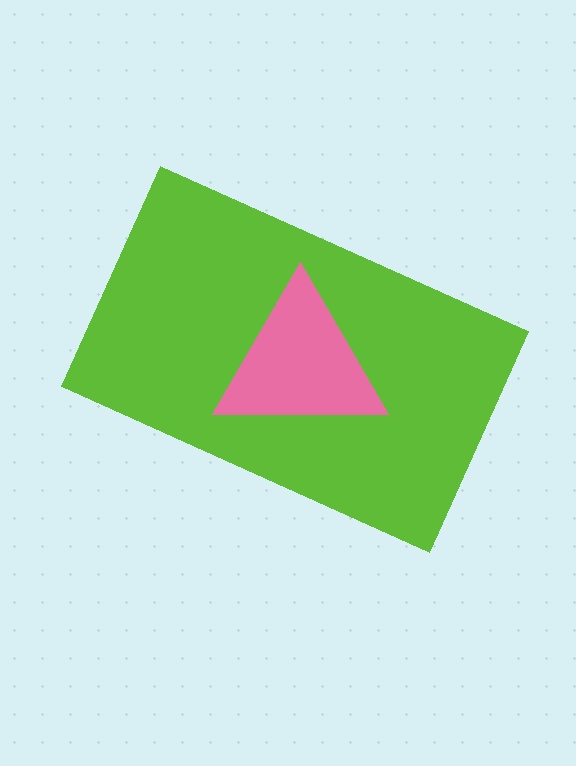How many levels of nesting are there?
2.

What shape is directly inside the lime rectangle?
The pink triangle.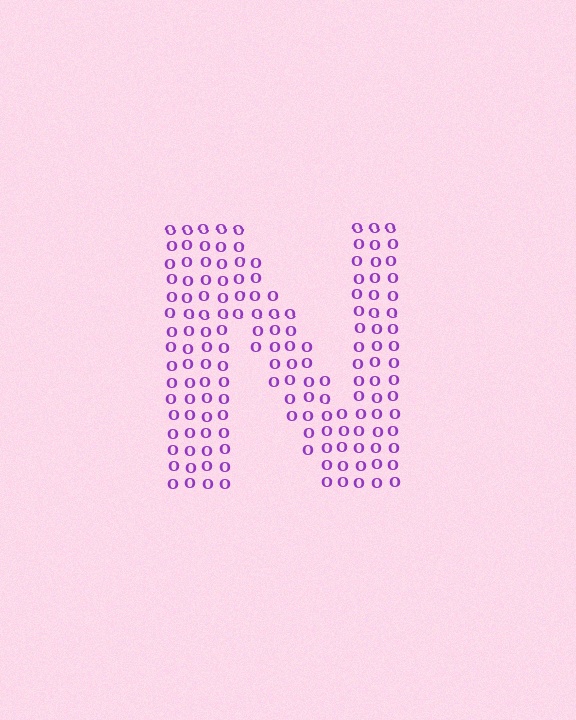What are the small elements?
The small elements are letter O's.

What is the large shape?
The large shape is the letter N.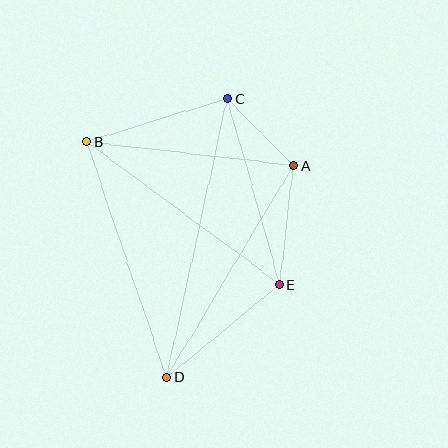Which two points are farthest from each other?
Points C and D are farthest from each other.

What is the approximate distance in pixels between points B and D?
The distance between B and D is approximately 249 pixels.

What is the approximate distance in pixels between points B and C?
The distance between B and C is approximately 147 pixels.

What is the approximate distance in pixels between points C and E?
The distance between C and E is approximately 193 pixels.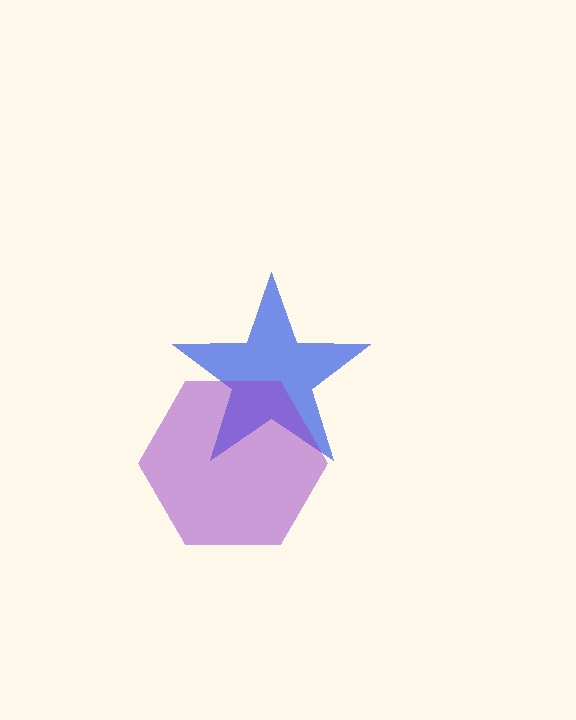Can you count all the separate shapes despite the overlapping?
Yes, there are 2 separate shapes.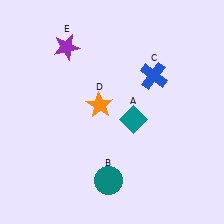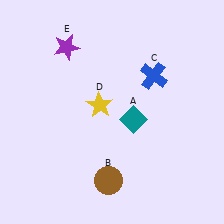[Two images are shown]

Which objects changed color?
B changed from teal to brown. D changed from orange to yellow.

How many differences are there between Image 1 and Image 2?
There are 2 differences between the two images.